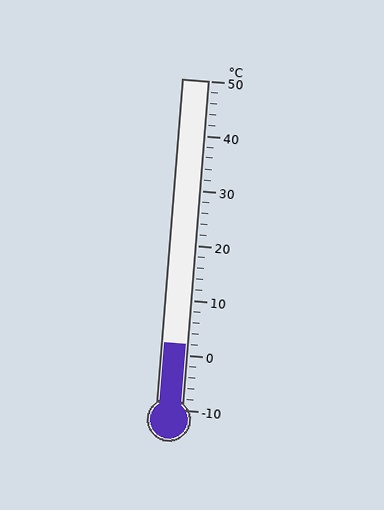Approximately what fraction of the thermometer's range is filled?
The thermometer is filled to approximately 20% of its range.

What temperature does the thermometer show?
The thermometer shows approximately 2°C.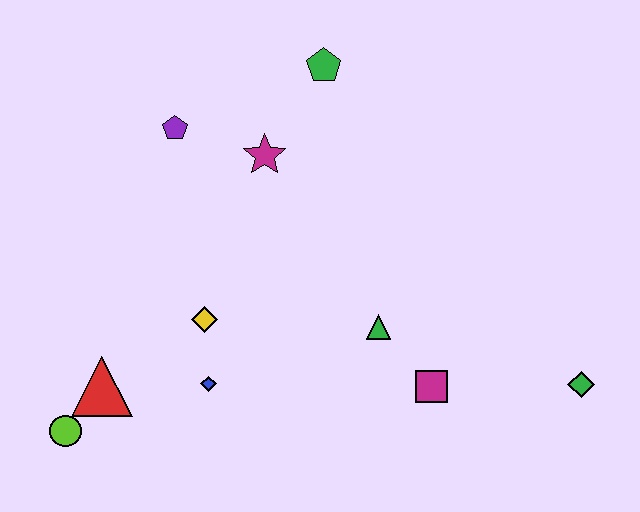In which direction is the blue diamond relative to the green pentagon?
The blue diamond is below the green pentagon.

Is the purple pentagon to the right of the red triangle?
Yes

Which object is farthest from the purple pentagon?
The green diamond is farthest from the purple pentagon.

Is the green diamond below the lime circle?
No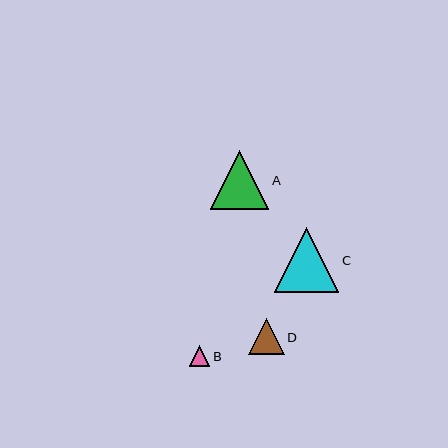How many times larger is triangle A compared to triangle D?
Triangle A is approximately 1.6 times the size of triangle D.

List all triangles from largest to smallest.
From largest to smallest: C, A, D, B.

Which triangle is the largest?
Triangle C is the largest with a size of approximately 65 pixels.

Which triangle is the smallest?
Triangle B is the smallest with a size of approximately 21 pixels.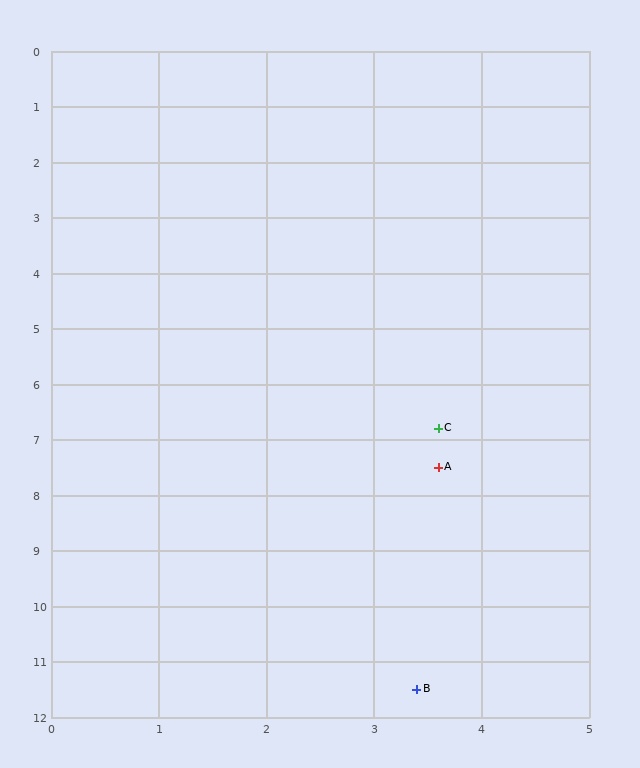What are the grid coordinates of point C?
Point C is at approximately (3.6, 6.8).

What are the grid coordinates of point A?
Point A is at approximately (3.6, 7.5).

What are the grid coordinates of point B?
Point B is at approximately (3.4, 11.5).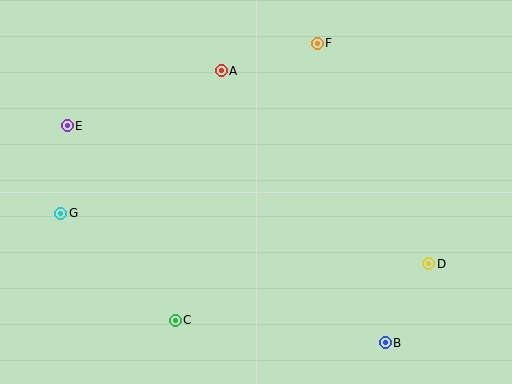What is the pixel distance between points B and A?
The distance between B and A is 318 pixels.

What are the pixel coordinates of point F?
Point F is at (317, 43).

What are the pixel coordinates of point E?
Point E is at (67, 126).